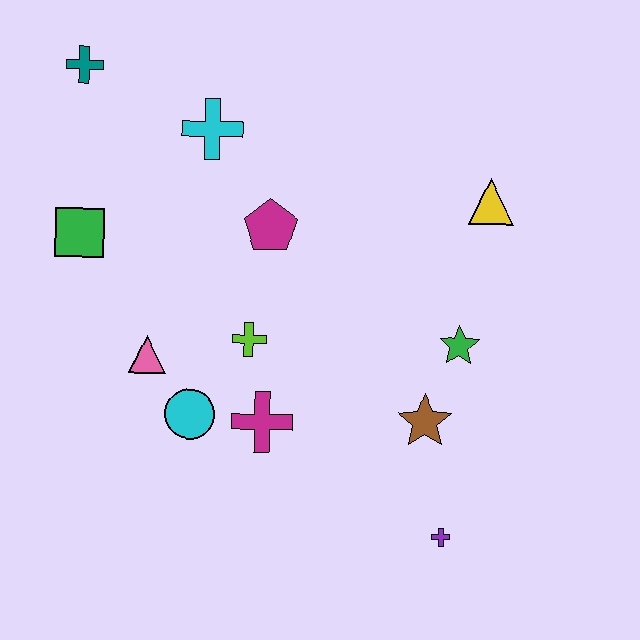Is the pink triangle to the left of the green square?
No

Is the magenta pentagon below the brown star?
No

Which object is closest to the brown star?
The green star is closest to the brown star.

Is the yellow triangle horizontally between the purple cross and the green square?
No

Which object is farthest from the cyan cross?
The purple cross is farthest from the cyan cross.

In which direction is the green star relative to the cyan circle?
The green star is to the right of the cyan circle.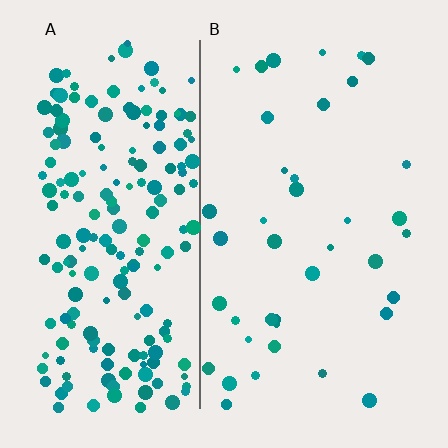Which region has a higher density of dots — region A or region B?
A (the left).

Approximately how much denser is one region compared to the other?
Approximately 5.0× — region A over region B.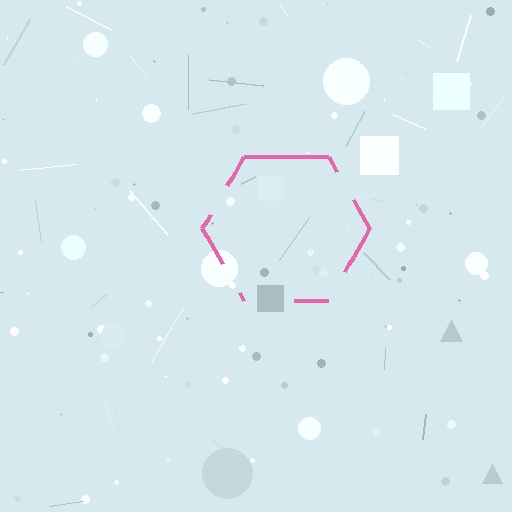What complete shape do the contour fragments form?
The contour fragments form a hexagon.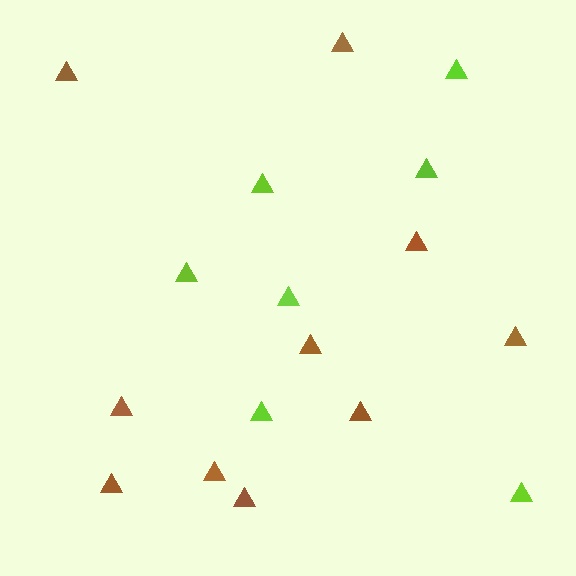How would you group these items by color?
There are 2 groups: one group of lime triangles (7) and one group of brown triangles (10).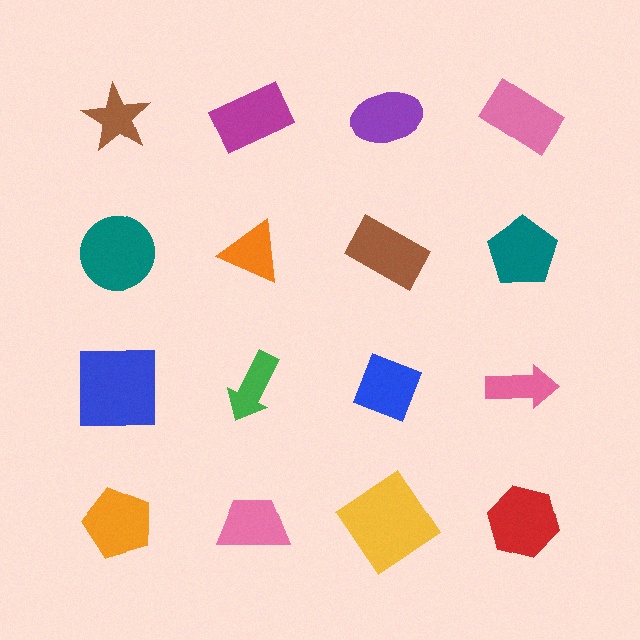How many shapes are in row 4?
4 shapes.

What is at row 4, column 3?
A yellow diamond.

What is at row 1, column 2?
A magenta rectangle.